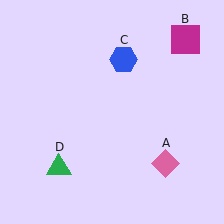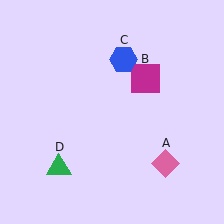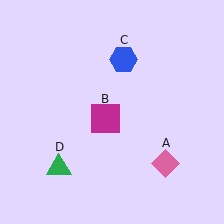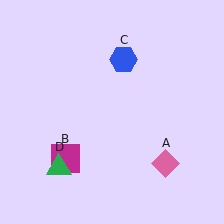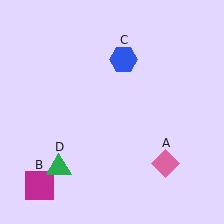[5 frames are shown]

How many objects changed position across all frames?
1 object changed position: magenta square (object B).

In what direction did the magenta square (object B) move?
The magenta square (object B) moved down and to the left.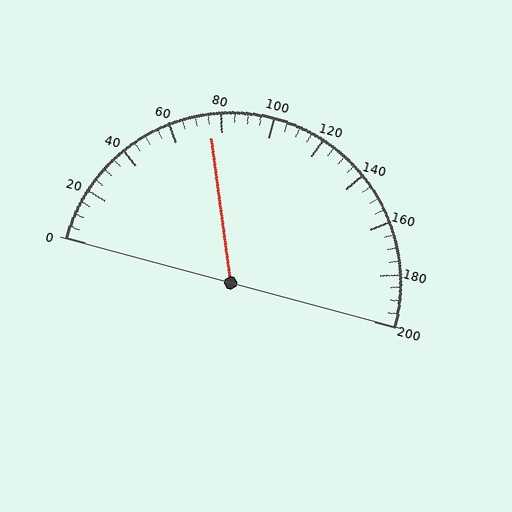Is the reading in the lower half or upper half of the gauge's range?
The reading is in the lower half of the range (0 to 200).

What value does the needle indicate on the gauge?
The needle indicates approximately 75.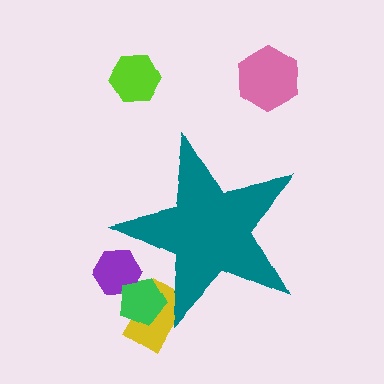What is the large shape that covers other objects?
A teal star.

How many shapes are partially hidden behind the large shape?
3 shapes are partially hidden.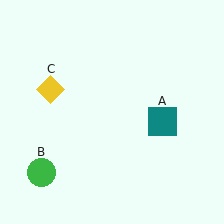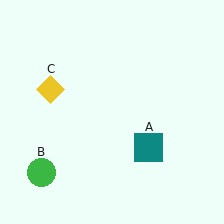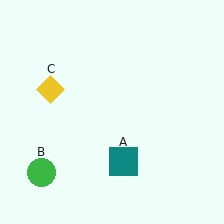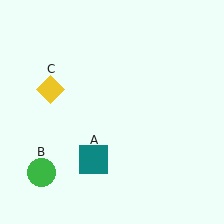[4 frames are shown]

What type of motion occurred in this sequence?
The teal square (object A) rotated clockwise around the center of the scene.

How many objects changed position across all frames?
1 object changed position: teal square (object A).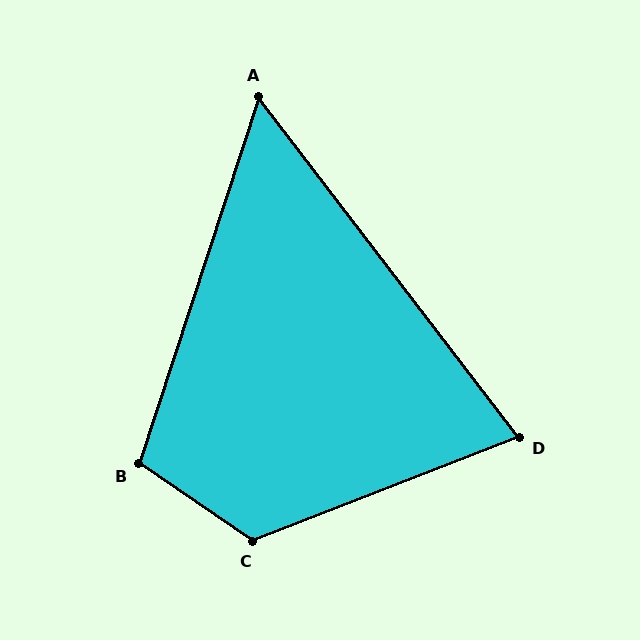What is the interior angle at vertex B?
Approximately 106 degrees (obtuse).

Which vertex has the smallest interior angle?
A, at approximately 56 degrees.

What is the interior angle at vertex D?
Approximately 74 degrees (acute).